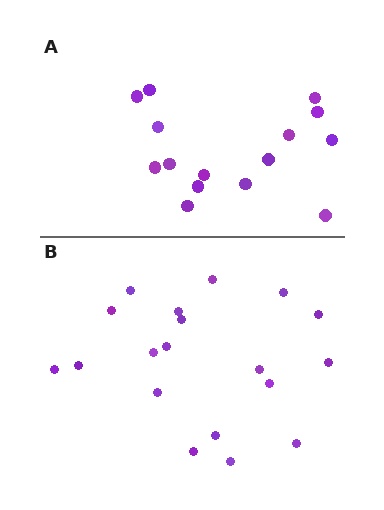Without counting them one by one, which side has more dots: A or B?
Region B (the bottom region) has more dots.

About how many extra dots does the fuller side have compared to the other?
Region B has about 4 more dots than region A.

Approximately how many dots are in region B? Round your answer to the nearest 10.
About 20 dots. (The exact count is 19, which rounds to 20.)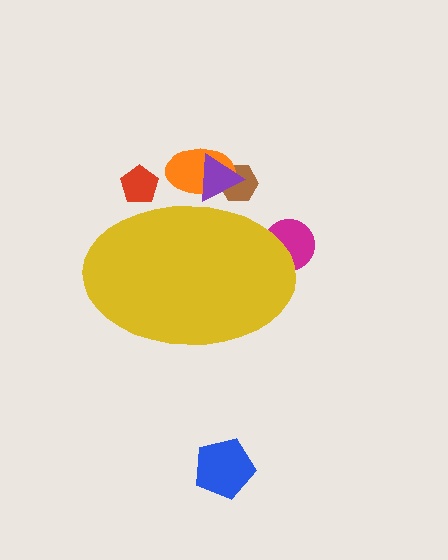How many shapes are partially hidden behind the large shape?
5 shapes are partially hidden.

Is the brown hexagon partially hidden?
Yes, the brown hexagon is partially hidden behind the yellow ellipse.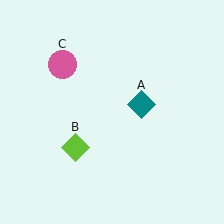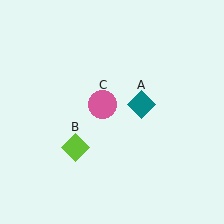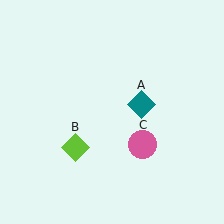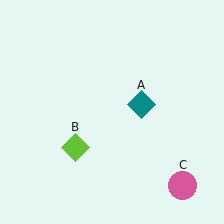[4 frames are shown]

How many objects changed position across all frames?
1 object changed position: pink circle (object C).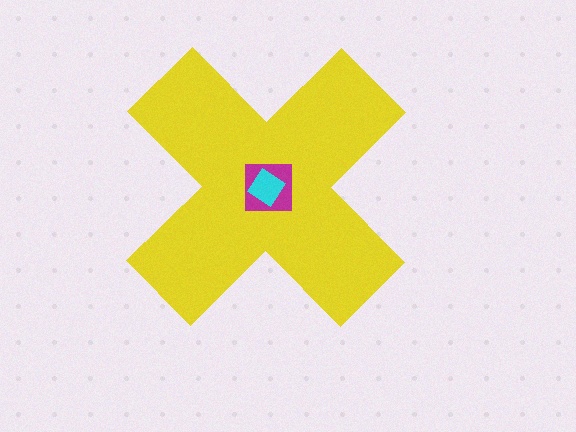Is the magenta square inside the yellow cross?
Yes.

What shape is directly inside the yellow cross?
The magenta square.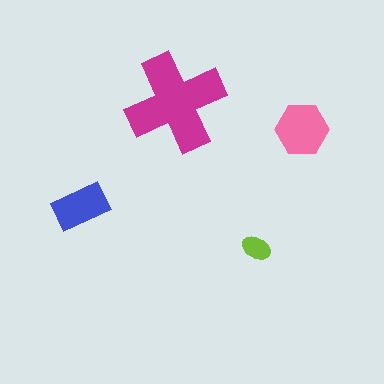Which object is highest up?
The magenta cross is topmost.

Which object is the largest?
The magenta cross.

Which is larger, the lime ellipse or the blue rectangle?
The blue rectangle.